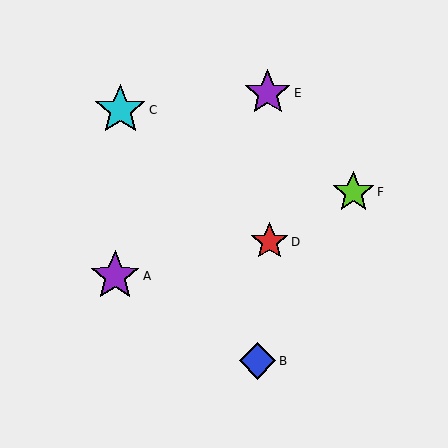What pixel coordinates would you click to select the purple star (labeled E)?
Click at (268, 93) to select the purple star E.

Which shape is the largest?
The cyan star (labeled C) is the largest.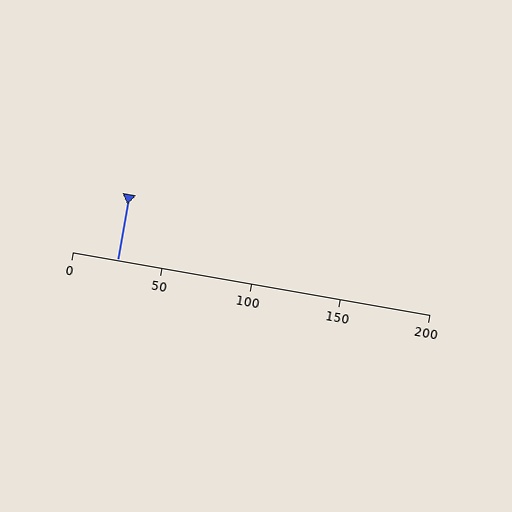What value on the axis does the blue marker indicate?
The marker indicates approximately 25.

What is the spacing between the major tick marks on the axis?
The major ticks are spaced 50 apart.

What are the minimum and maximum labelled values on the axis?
The axis runs from 0 to 200.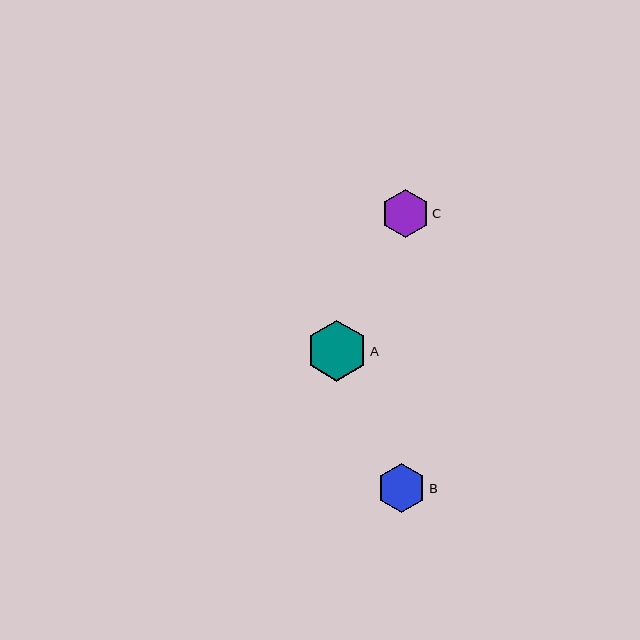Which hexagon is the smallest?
Hexagon C is the smallest with a size of approximately 48 pixels.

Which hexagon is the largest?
Hexagon A is the largest with a size of approximately 61 pixels.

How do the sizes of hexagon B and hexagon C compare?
Hexagon B and hexagon C are approximately the same size.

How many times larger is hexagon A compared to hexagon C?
Hexagon A is approximately 1.3 times the size of hexagon C.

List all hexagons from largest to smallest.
From largest to smallest: A, B, C.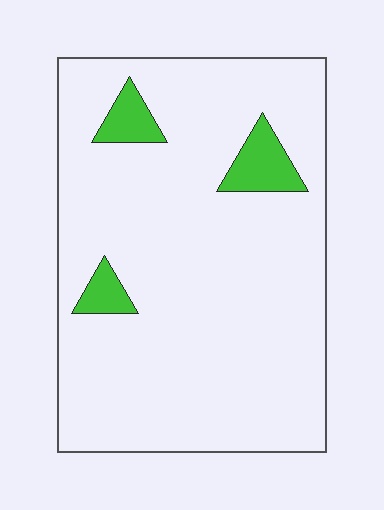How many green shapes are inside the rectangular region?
3.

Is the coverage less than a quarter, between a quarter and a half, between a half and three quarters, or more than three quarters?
Less than a quarter.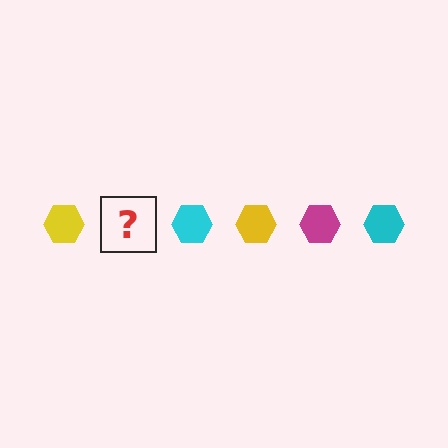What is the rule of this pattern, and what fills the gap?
The rule is that the pattern cycles through yellow, magenta, cyan hexagons. The gap should be filled with a magenta hexagon.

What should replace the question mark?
The question mark should be replaced with a magenta hexagon.